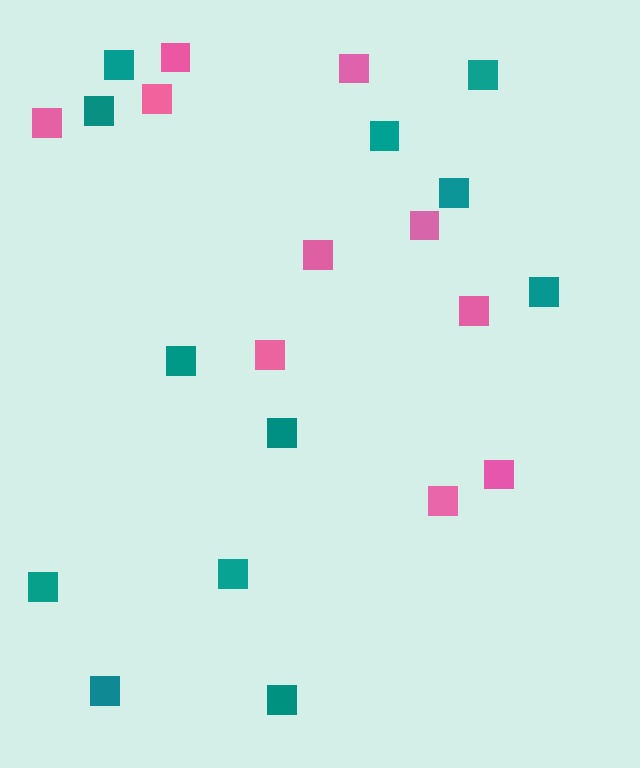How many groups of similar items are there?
There are 2 groups: one group of teal squares (12) and one group of pink squares (10).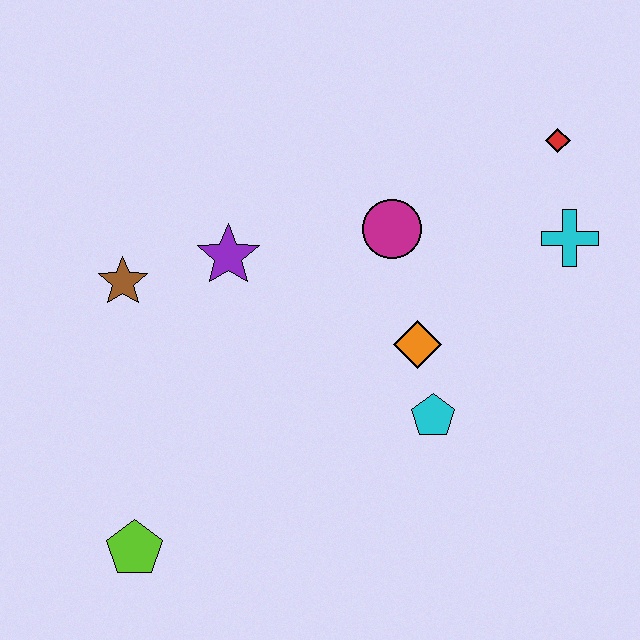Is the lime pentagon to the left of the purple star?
Yes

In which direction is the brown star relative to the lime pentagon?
The brown star is above the lime pentagon.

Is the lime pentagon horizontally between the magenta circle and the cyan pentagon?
No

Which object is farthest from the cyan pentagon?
The brown star is farthest from the cyan pentagon.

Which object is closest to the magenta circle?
The orange diamond is closest to the magenta circle.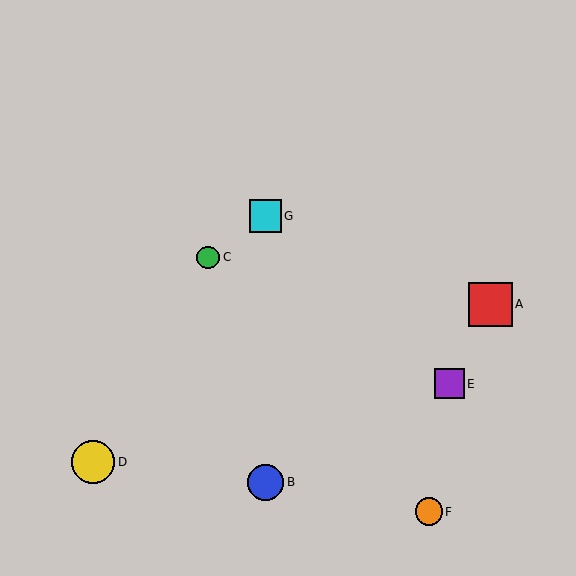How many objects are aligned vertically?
2 objects (B, G) are aligned vertically.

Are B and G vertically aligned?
Yes, both are at x≈265.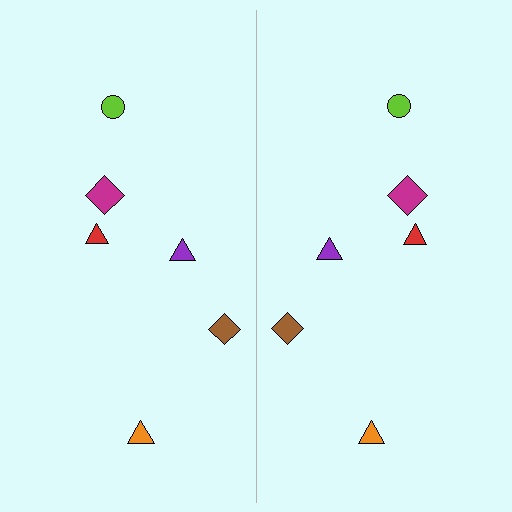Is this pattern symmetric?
Yes, this pattern has bilateral (reflection) symmetry.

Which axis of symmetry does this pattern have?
The pattern has a vertical axis of symmetry running through the center of the image.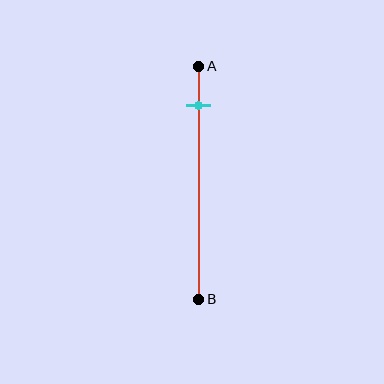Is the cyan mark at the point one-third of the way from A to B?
No, the mark is at about 15% from A, not at the 33% one-third point.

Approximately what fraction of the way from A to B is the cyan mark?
The cyan mark is approximately 15% of the way from A to B.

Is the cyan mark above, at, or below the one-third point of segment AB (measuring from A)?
The cyan mark is above the one-third point of segment AB.